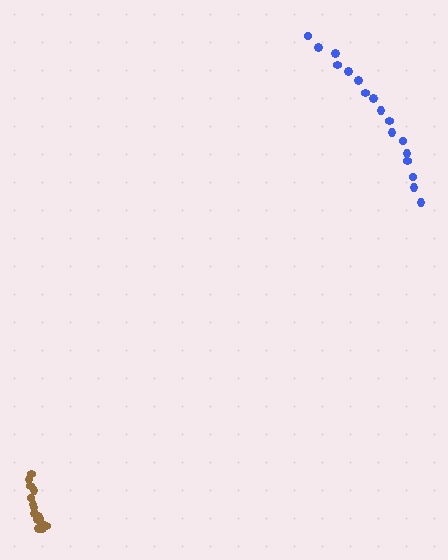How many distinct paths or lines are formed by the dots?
There are 2 distinct paths.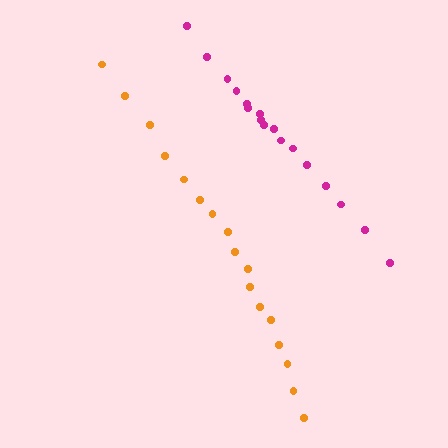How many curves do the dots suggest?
There are 2 distinct paths.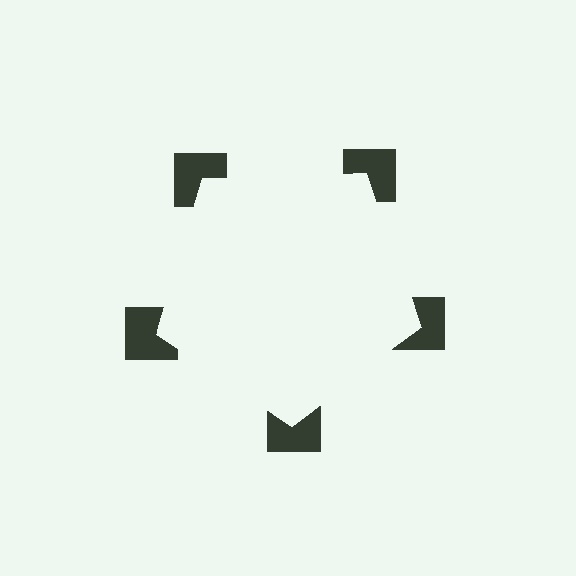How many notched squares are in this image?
There are 5 — one at each vertex of the illusory pentagon.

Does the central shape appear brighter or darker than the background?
It typically appears slightly brighter than the background, even though no actual brightness change is drawn.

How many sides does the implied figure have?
5 sides.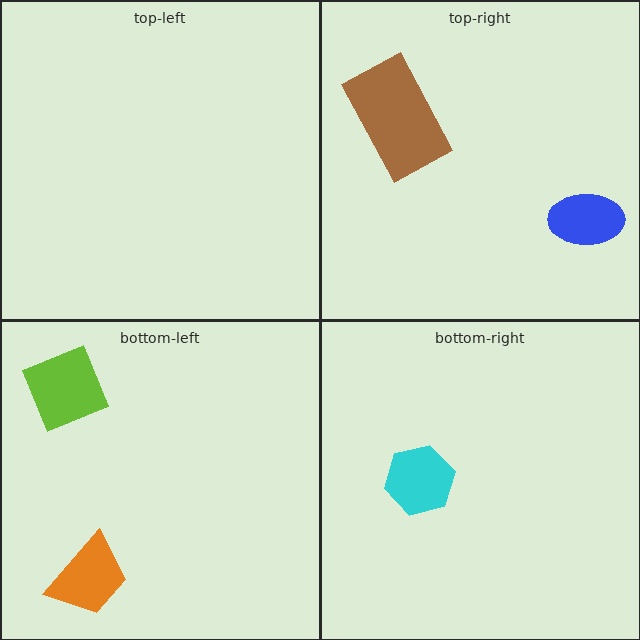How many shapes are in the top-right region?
2.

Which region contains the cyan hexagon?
The bottom-right region.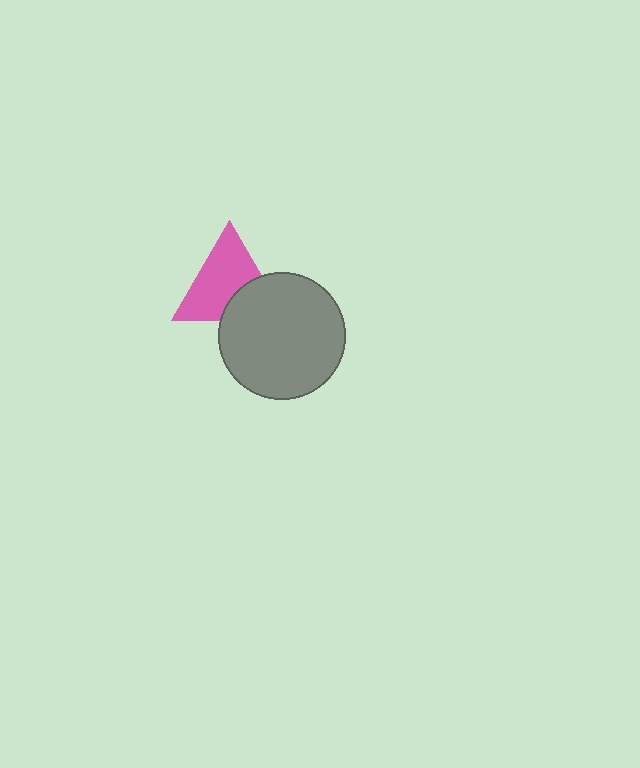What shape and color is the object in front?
The object in front is a gray circle.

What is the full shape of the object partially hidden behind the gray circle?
The partially hidden object is a pink triangle.